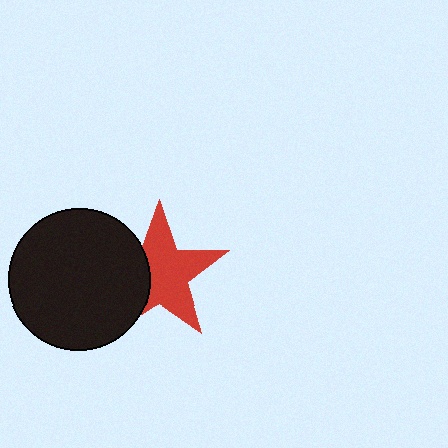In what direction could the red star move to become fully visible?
The red star could move right. That would shift it out from behind the black circle entirely.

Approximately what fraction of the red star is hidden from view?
Roughly 34% of the red star is hidden behind the black circle.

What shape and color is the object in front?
The object in front is a black circle.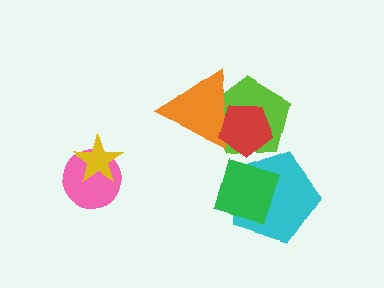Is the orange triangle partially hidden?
Yes, it is partially covered by another shape.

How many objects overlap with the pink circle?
1 object overlaps with the pink circle.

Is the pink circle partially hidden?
Yes, it is partially covered by another shape.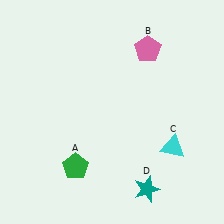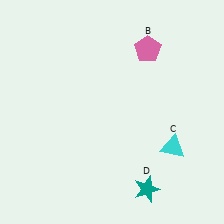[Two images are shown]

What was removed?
The green pentagon (A) was removed in Image 2.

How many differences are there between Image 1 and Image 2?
There is 1 difference between the two images.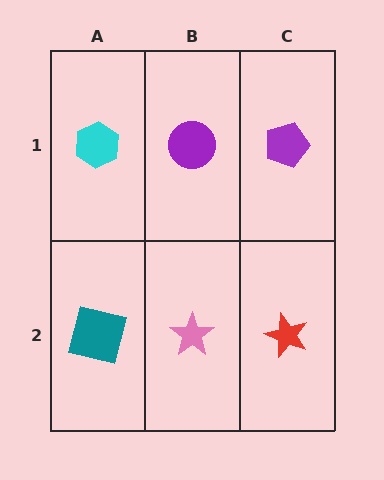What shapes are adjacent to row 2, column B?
A purple circle (row 1, column B), a teal square (row 2, column A), a red star (row 2, column C).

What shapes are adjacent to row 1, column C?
A red star (row 2, column C), a purple circle (row 1, column B).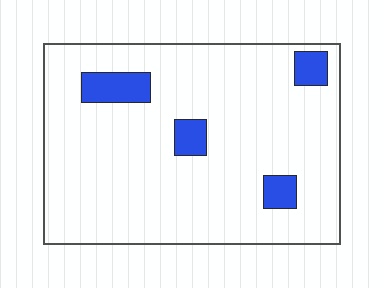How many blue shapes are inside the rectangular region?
4.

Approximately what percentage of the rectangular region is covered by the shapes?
Approximately 10%.